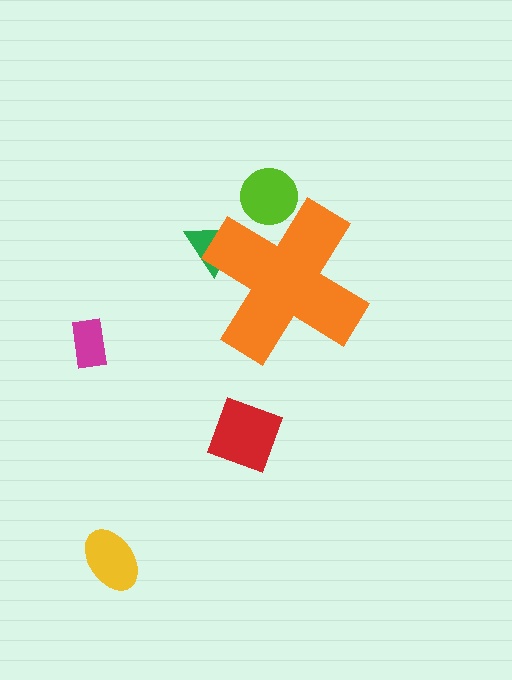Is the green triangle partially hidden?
Yes, the green triangle is partially hidden behind the orange cross.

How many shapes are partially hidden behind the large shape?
2 shapes are partially hidden.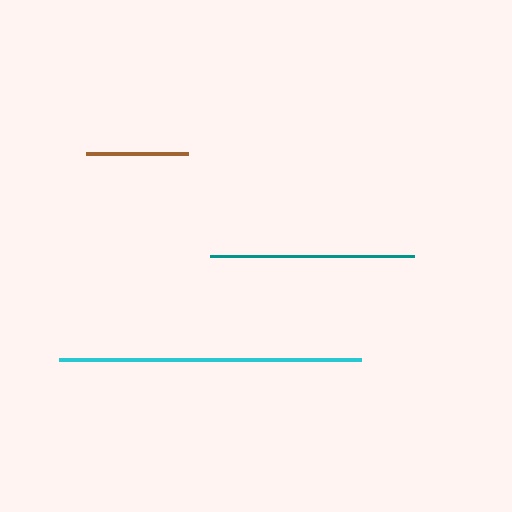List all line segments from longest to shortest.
From longest to shortest: cyan, teal, brown.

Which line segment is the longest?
The cyan line is the longest at approximately 302 pixels.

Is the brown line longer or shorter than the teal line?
The teal line is longer than the brown line.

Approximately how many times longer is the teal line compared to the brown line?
The teal line is approximately 2.0 times the length of the brown line.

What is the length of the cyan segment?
The cyan segment is approximately 302 pixels long.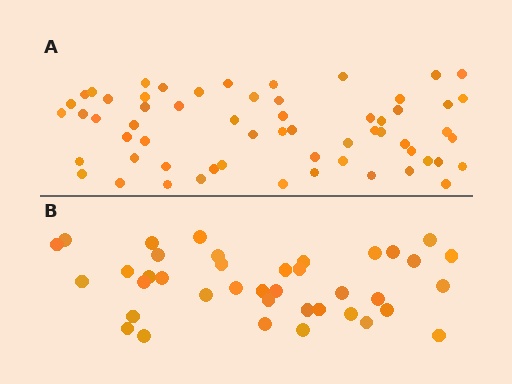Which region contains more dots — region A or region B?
Region A (the top region) has more dots.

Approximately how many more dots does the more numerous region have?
Region A has approximately 20 more dots than region B.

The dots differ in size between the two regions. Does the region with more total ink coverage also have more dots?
No. Region B has more total ink coverage because its dots are larger, but region A actually contains more individual dots. Total area can be misleading — the number of items is what matters here.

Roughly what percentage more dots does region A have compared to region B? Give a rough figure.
About 55% more.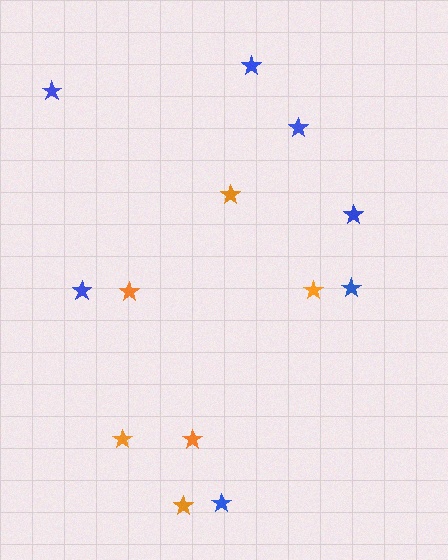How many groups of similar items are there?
There are 2 groups: one group of orange stars (6) and one group of blue stars (7).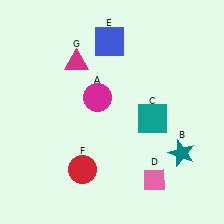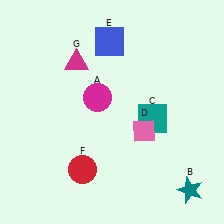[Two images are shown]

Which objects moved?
The objects that moved are: the teal star (B), the pink diamond (D).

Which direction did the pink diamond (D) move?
The pink diamond (D) moved up.